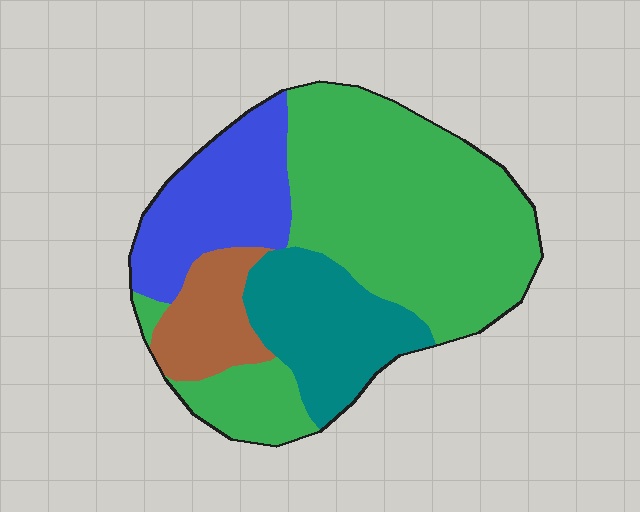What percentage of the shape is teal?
Teal takes up between a sixth and a third of the shape.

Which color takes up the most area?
Green, at roughly 55%.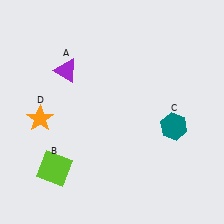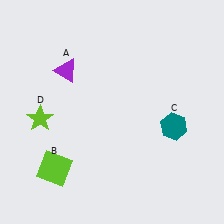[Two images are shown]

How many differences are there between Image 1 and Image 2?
There is 1 difference between the two images.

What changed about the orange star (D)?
In Image 1, D is orange. In Image 2, it changed to lime.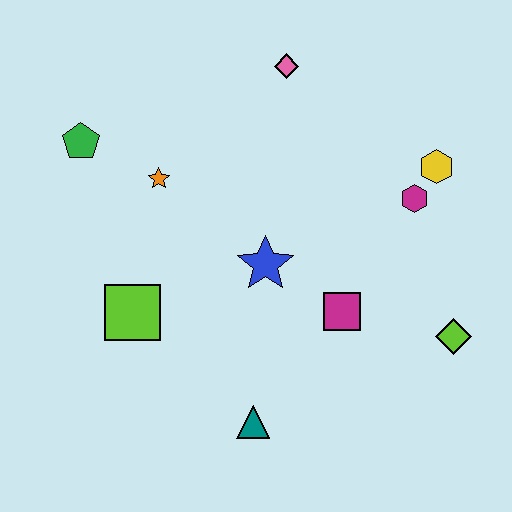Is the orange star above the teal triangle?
Yes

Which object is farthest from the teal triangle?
The pink diamond is farthest from the teal triangle.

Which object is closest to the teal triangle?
The magenta square is closest to the teal triangle.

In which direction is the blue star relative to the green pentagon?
The blue star is to the right of the green pentagon.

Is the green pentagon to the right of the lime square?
No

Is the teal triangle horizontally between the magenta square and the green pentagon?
Yes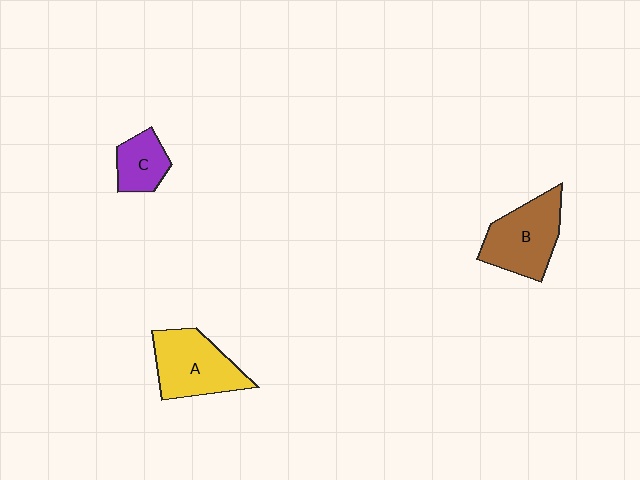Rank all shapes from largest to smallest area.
From largest to smallest: A (yellow), B (brown), C (purple).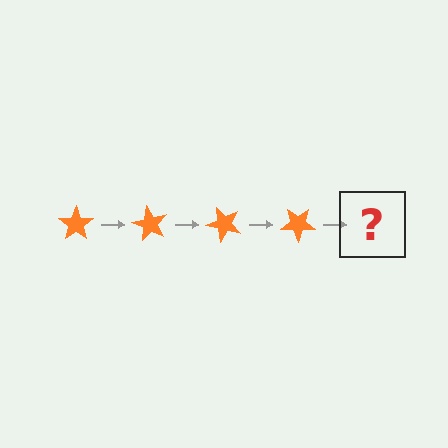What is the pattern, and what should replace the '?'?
The pattern is that the star rotates 60 degrees each step. The '?' should be an orange star rotated 240 degrees.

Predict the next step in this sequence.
The next step is an orange star rotated 240 degrees.